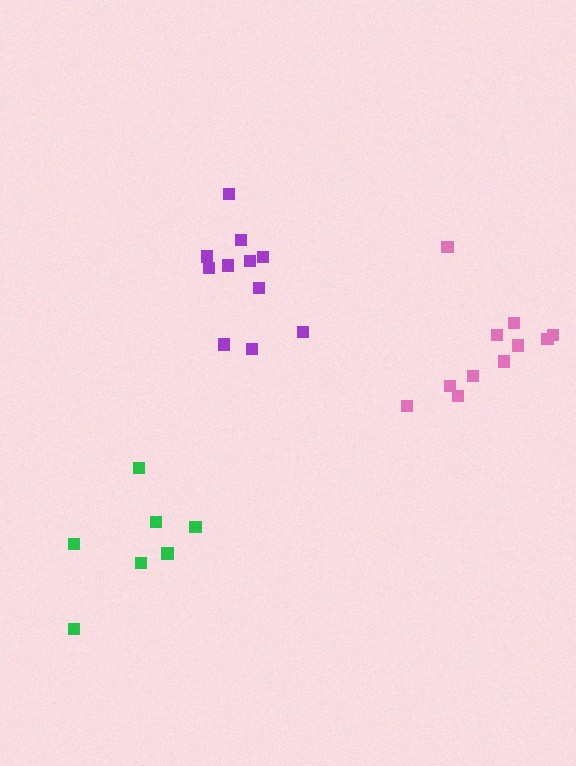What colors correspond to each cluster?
The clusters are colored: purple, pink, green.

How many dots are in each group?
Group 1: 11 dots, Group 2: 11 dots, Group 3: 7 dots (29 total).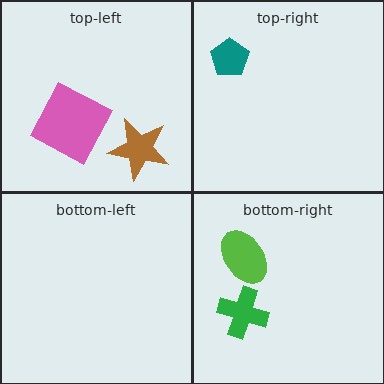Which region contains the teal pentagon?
The top-right region.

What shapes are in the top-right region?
The teal pentagon.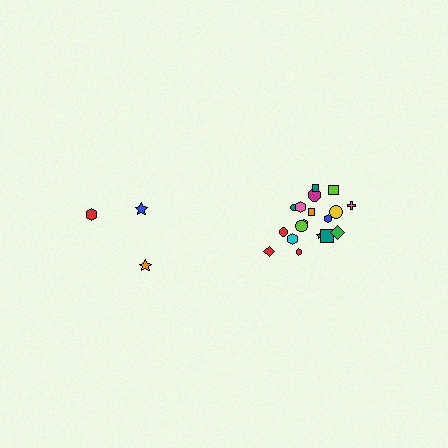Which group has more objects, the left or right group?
The right group.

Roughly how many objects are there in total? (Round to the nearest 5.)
Roughly 20 objects in total.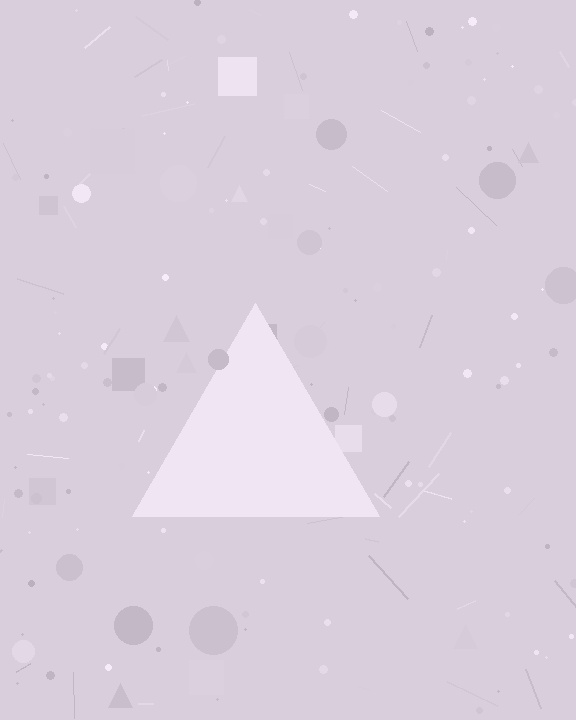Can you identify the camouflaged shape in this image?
The camouflaged shape is a triangle.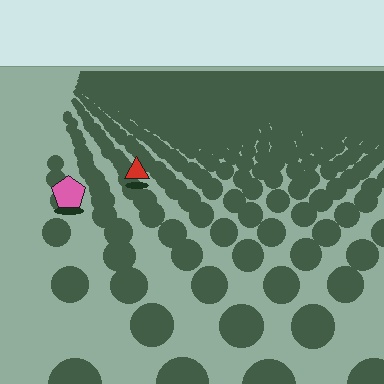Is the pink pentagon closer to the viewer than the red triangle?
Yes. The pink pentagon is closer — you can tell from the texture gradient: the ground texture is coarser near it.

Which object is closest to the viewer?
The pink pentagon is closest. The texture marks near it are larger and more spread out.